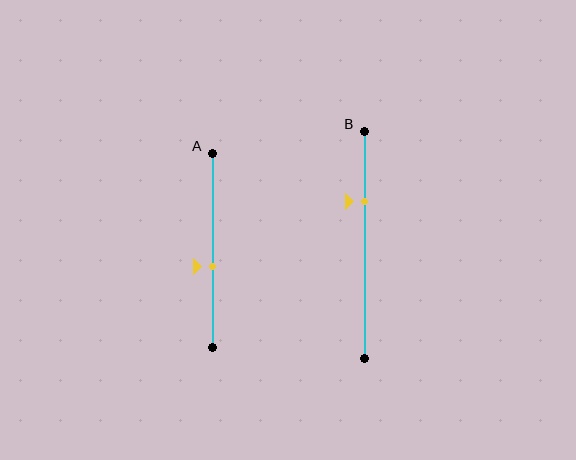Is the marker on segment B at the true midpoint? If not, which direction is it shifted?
No, the marker on segment B is shifted upward by about 19% of the segment length.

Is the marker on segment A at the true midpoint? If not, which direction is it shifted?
No, the marker on segment A is shifted downward by about 8% of the segment length.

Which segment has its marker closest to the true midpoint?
Segment A has its marker closest to the true midpoint.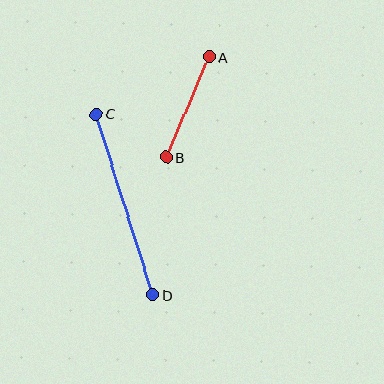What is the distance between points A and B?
The distance is approximately 109 pixels.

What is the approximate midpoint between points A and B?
The midpoint is at approximately (187, 107) pixels.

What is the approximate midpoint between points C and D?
The midpoint is at approximately (124, 205) pixels.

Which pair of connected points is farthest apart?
Points C and D are farthest apart.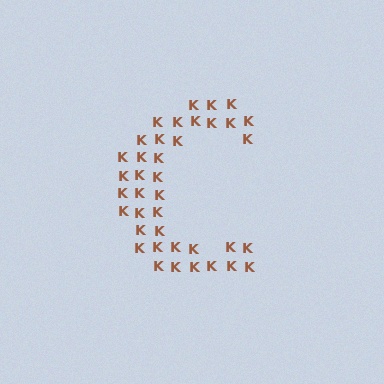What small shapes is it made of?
It is made of small letter K's.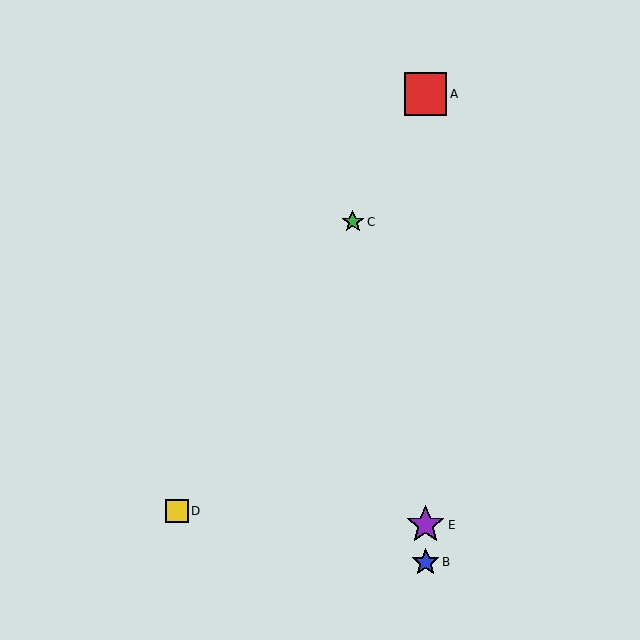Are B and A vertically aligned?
Yes, both are at x≈426.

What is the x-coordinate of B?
Object B is at x≈426.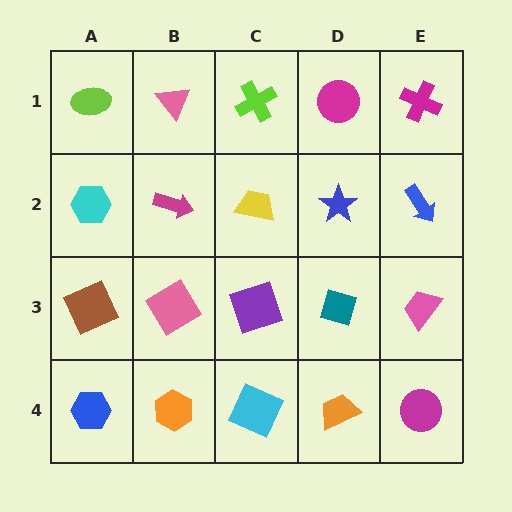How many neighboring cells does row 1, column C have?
3.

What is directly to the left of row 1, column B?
A lime ellipse.